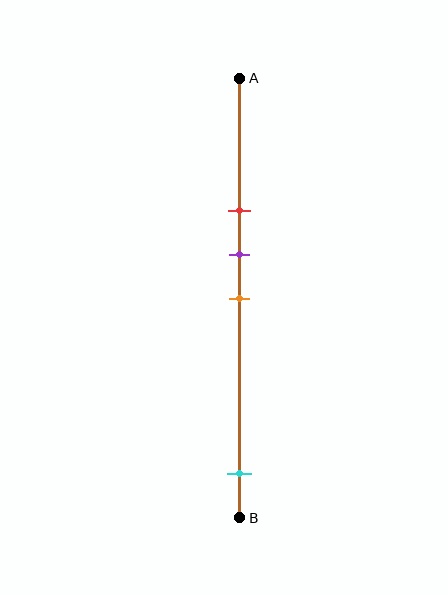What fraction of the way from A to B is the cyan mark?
The cyan mark is approximately 90% (0.9) of the way from A to B.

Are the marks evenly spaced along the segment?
No, the marks are not evenly spaced.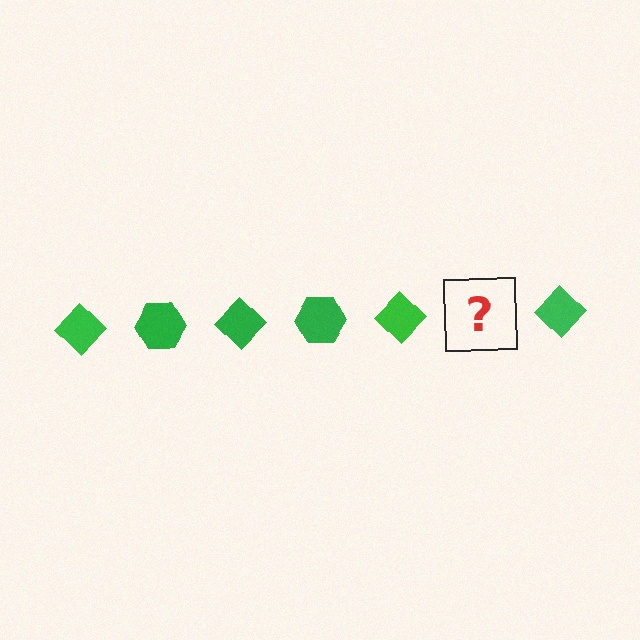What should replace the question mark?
The question mark should be replaced with a green hexagon.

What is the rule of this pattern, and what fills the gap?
The rule is that the pattern cycles through diamond, hexagon shapes in green. The gap should be filled with a green hexagon.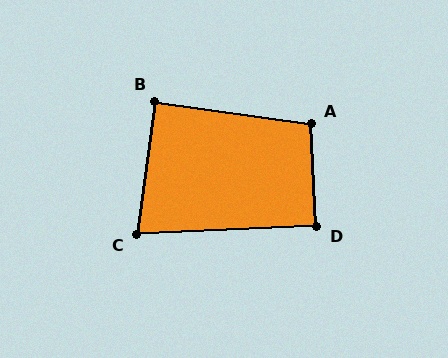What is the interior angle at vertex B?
Approximately 90 degrees (approximately right).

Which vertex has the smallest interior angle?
C, at approximately 80 degrees.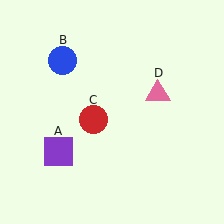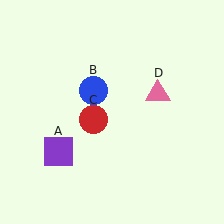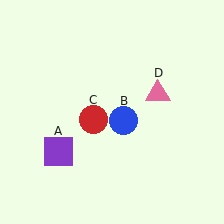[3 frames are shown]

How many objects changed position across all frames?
1 object changed position: blue circle (object B).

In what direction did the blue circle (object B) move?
The blue circle (object B) moved down and to the right.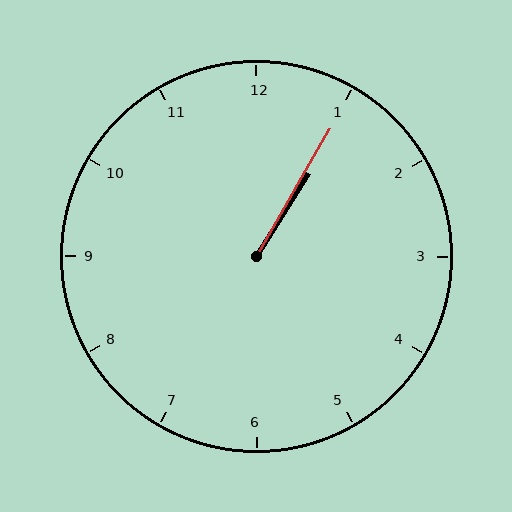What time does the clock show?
1:05.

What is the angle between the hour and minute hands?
Approximately 2 degrees.